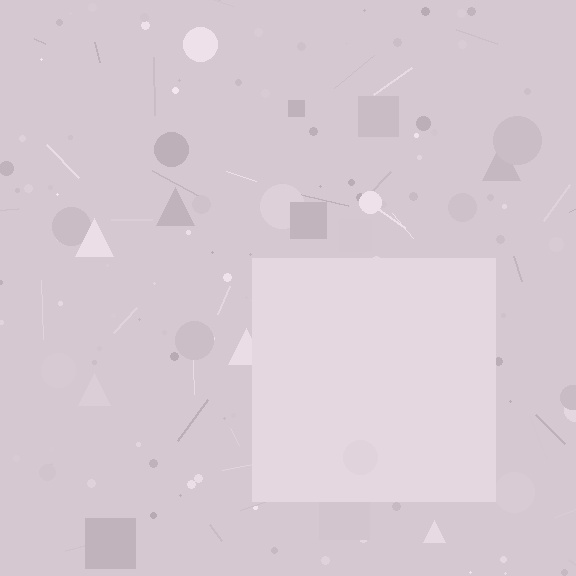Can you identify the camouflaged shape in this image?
The camouflaged shape is a square.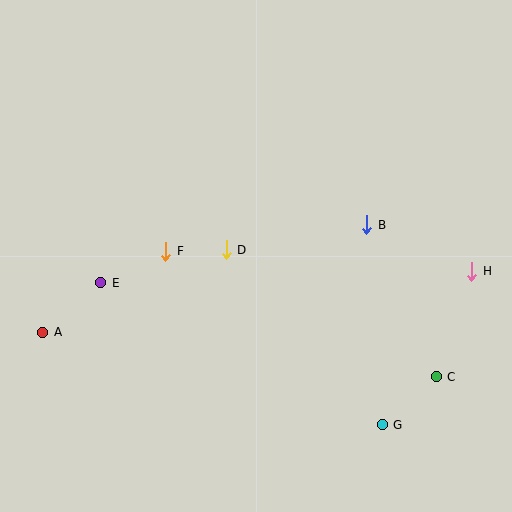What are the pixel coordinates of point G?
Point G is at (382, 425).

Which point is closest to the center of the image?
Point D at (226, 250) is closest to the center.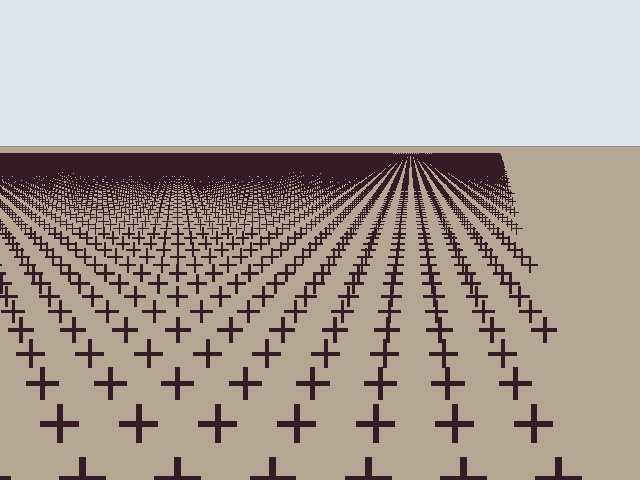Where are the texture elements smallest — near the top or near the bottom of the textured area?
Near the top.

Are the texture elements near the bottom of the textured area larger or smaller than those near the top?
Larger. Near the bottom, elements are closer to the viewer and appear at a bigger on-screen size.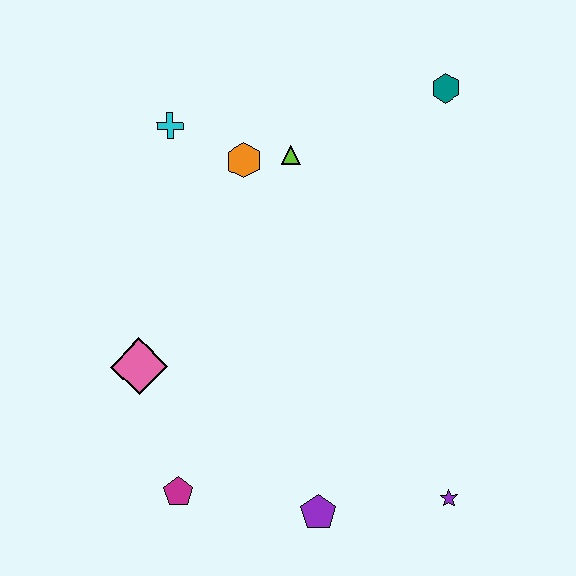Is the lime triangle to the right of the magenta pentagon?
Yes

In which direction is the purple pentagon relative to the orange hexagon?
The purple pentagon is below the orange hexagon.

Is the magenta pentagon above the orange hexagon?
No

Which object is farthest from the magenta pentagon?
The teal hexagon is farthest from the magenta pentagon.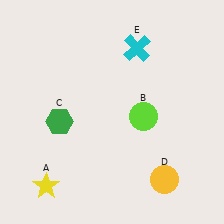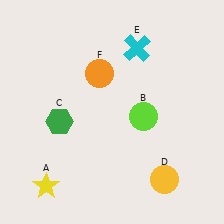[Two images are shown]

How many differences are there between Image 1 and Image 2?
There is 1 difference between the two images.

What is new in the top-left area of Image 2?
An orange circle (F) was added in the top-left area of Image 2.